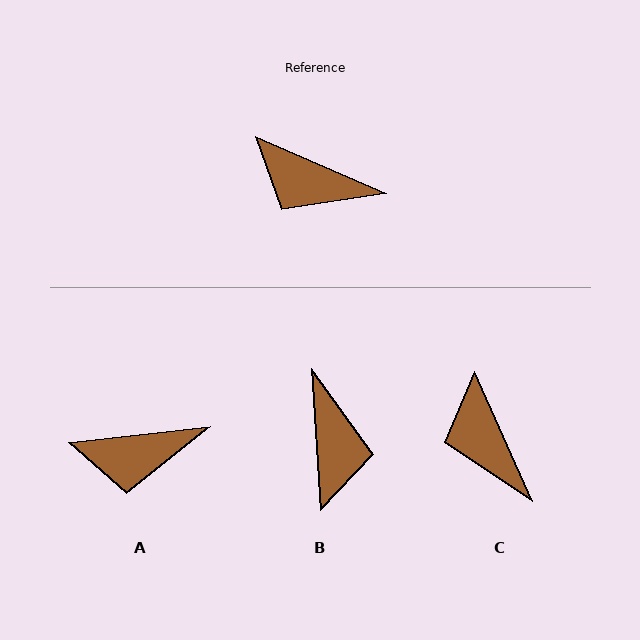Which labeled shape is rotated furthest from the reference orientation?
B, about 117 degrees away.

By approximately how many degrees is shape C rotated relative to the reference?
Approximately 42 degrees clockwise.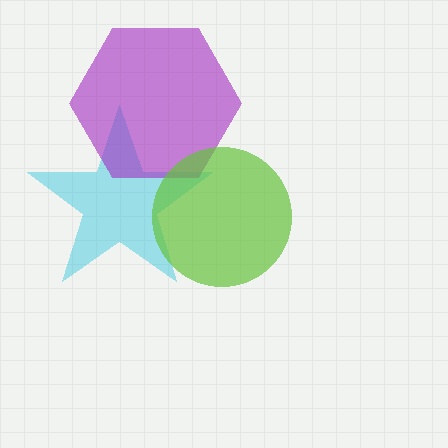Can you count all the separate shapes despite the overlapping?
Yes, there are 3 separate shapes.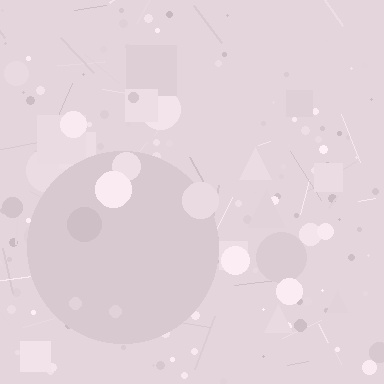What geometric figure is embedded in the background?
A circle is embedded in the background.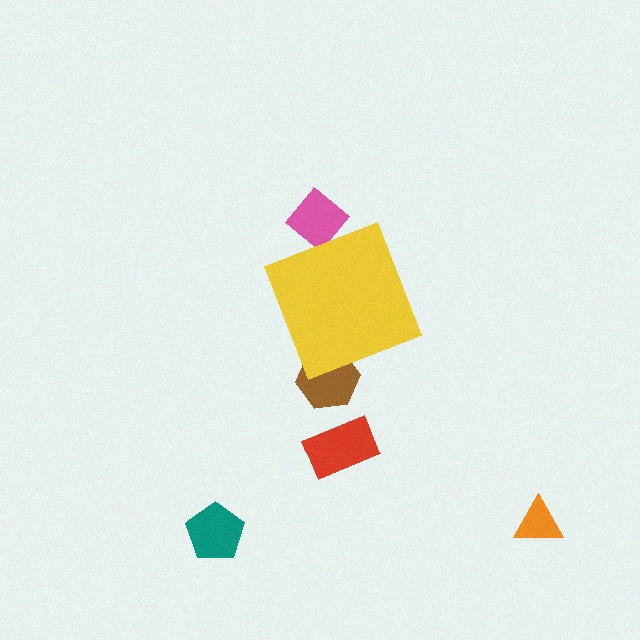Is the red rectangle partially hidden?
No, the red rectangle is fully visible.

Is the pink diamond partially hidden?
Yes, the pink diamond is partially hidden behind the yellow diamond.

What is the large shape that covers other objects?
A yellow diamond.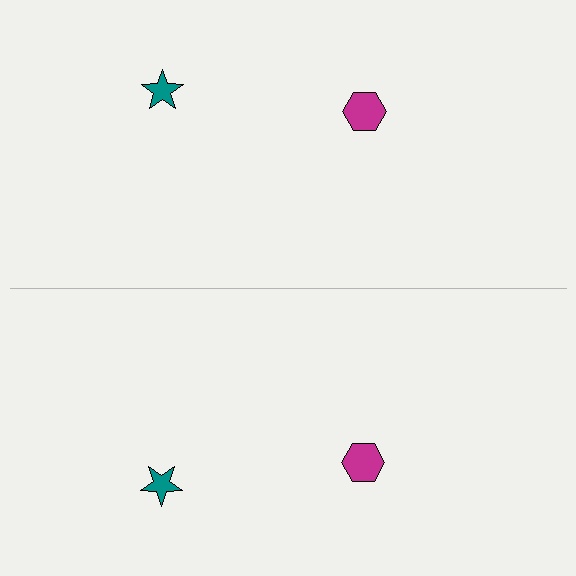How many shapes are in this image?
There are 4 shapes in this image.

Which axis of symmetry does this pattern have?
The pattern has a horizontal axis of symmetry running through the center of the image.